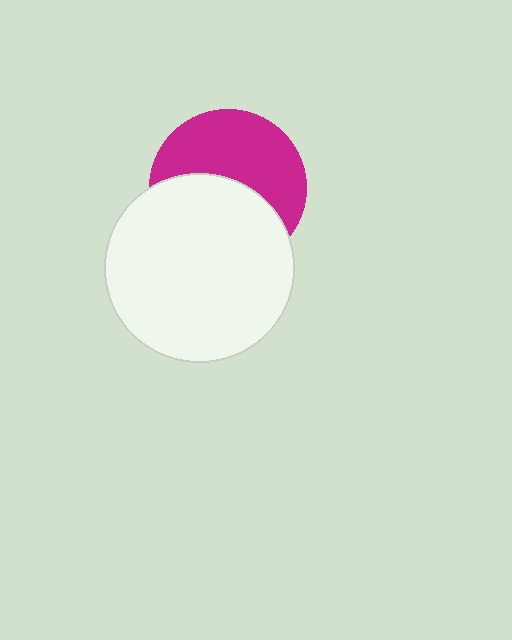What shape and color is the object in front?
The object in front is a white circle.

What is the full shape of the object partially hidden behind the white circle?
The partially hidden object is a magenta circle.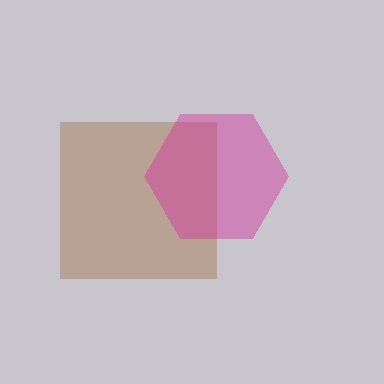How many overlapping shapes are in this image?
There are 2 overlapping shapes in the image.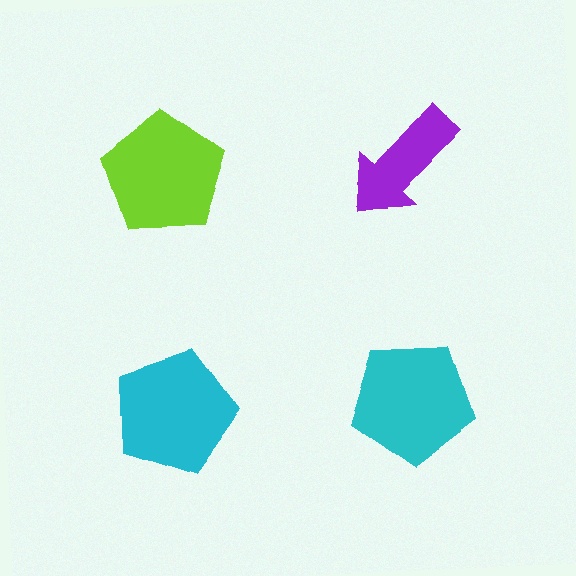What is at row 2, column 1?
A cyan pentagon.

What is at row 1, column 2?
A purple arrow.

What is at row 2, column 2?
A cyan pentagon.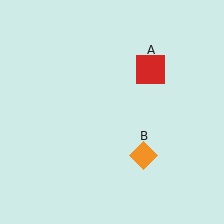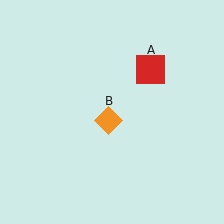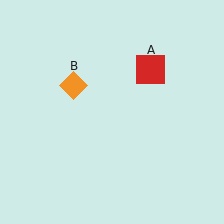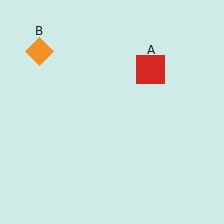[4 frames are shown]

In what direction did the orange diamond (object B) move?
The orange diamond (object B) moved up and to the left.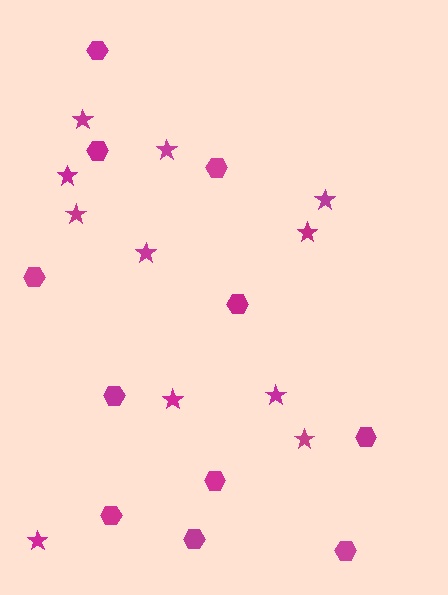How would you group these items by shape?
There are 2 groups: one group of stars (11) and one group of hexagons (11).